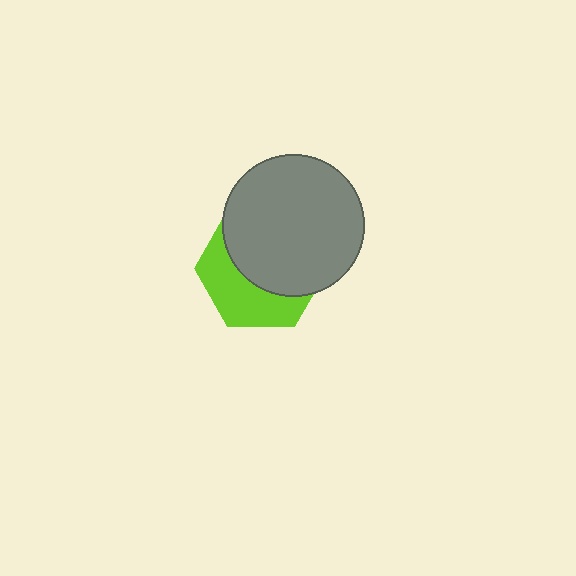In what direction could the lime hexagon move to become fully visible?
The lime hexagon could move down. That would shift it out from behind the gray circle entirely.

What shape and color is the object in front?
The object in front is a gray circle.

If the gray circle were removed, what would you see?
You would see the complete lime hexagon.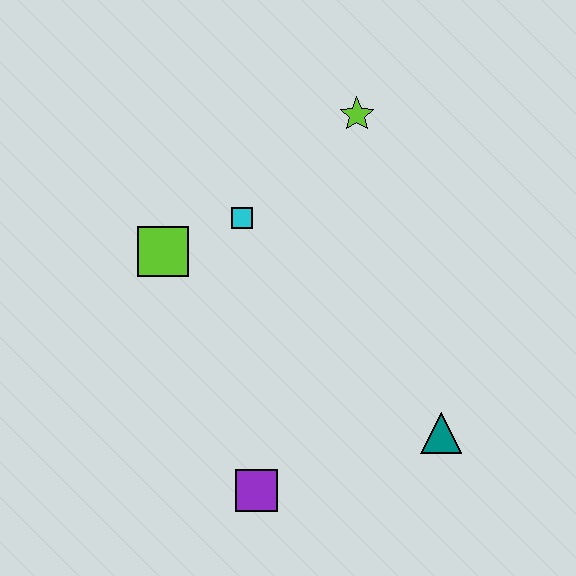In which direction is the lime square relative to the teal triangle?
The lime square is to the left of the teal triangle.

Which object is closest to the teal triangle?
The purple square is closest to the teal triangle.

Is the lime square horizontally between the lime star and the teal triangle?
No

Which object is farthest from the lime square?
The teal triangle is farthest from the lime square.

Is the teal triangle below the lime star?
Yes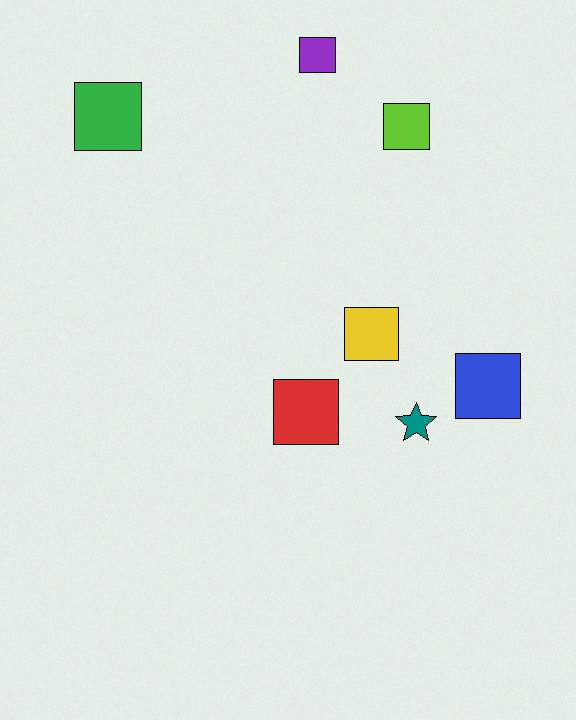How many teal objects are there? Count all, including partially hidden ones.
There is 1 teal object.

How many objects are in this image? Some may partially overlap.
There are 7 objects.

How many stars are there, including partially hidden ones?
There is 1 star.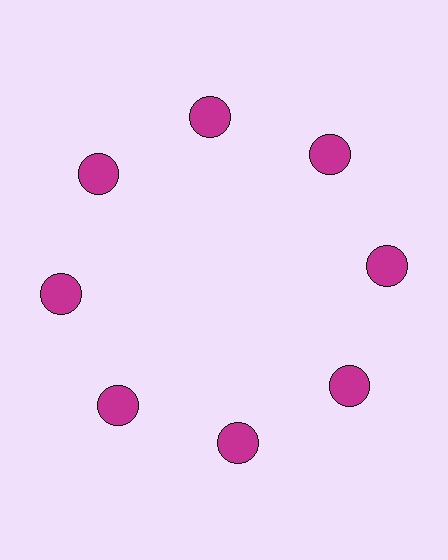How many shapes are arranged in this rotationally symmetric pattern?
There are 8 shapes, arranged in 8 groups of 1.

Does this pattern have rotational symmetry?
Yes, this pattern has 8-fold rotational symmetry. It looks the same after rotating 45 degrees around the center.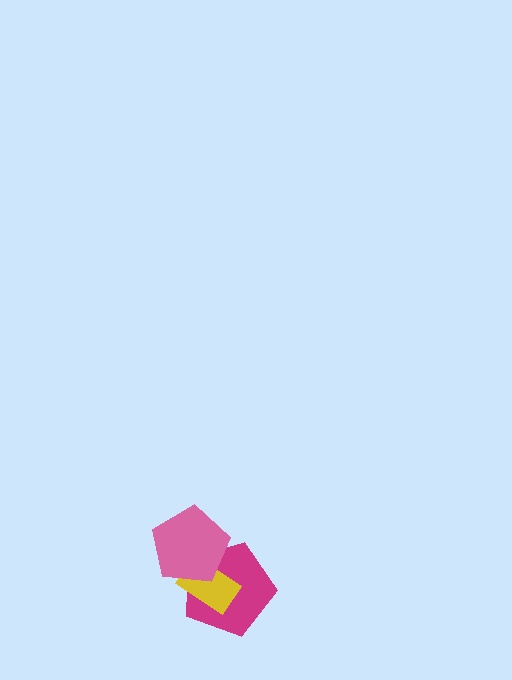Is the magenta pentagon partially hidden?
Yes, it is partially covered by another shape.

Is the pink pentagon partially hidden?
No, no other shape covers it.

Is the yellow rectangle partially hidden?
Yes, it is partially covered by another shape.